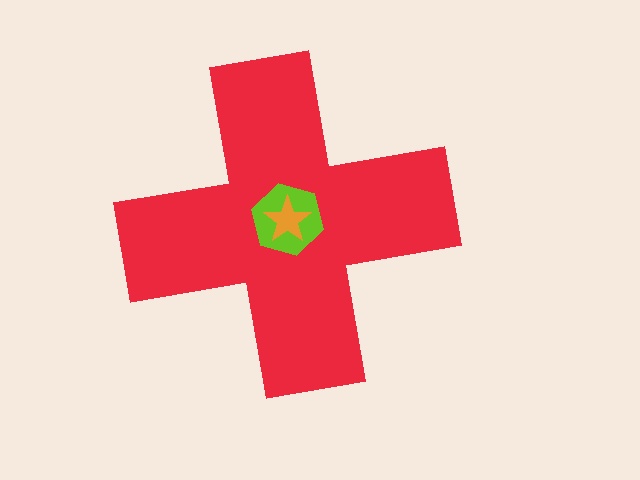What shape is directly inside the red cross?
The lime hexagon.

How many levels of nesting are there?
3.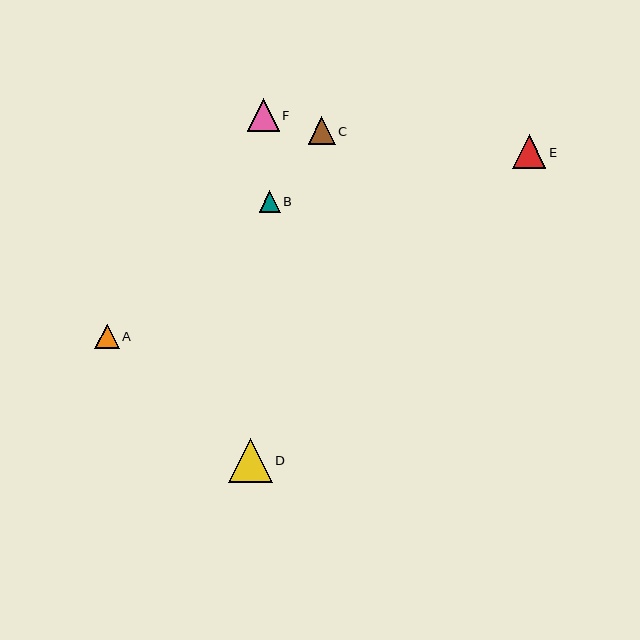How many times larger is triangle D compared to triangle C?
Triangle D is approximately 1.6 times the size of triangle C.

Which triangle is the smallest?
Triangle B is the smallest with a size of approximately 21 pixels.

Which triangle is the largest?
Triangle D is the largest with a size of approximately 44 pixels.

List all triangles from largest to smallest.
From largest to smallest: D, E, F, C, A, B.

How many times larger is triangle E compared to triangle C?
Triangle E is approximately 1.2 times the size of triangle C.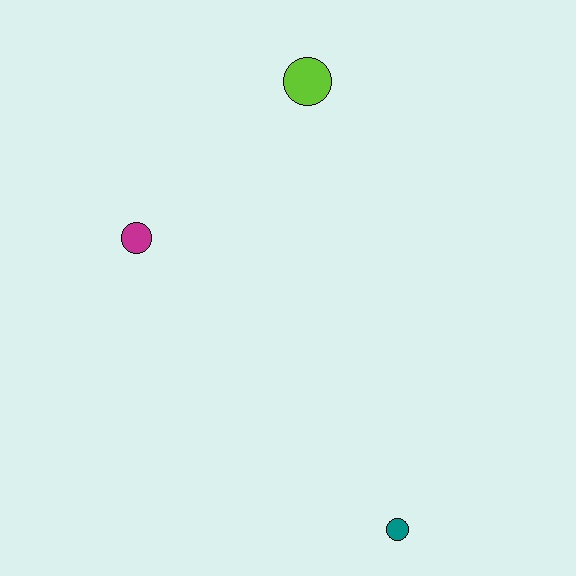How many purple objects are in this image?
There are no purple objects.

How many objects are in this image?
There are 3 objects.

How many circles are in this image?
There are 3 circles.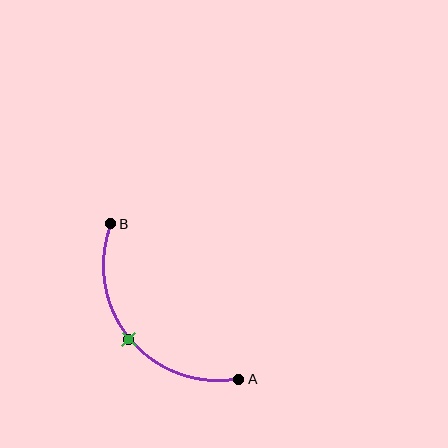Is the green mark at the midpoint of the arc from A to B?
Yes. The green mark lies on the arc at equal arc-length from both A and B — it is the arc midpoint.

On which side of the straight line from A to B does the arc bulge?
The arc bulges below and to the left of the straight line connecting A and B.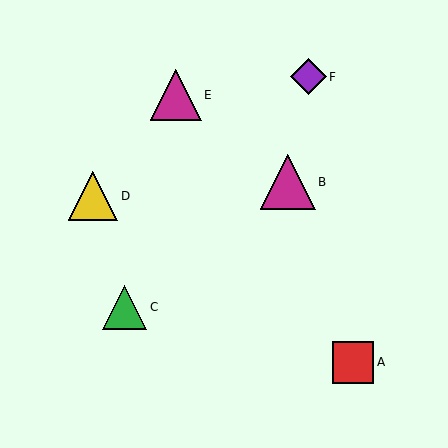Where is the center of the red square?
The center of the red square is at (353, 362).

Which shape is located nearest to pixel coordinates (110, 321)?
The green triangle (labeled C) at (124, 307) is nearest to that location.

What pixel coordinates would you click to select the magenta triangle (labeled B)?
Click at (288, 182) to select the magenta triangle B.